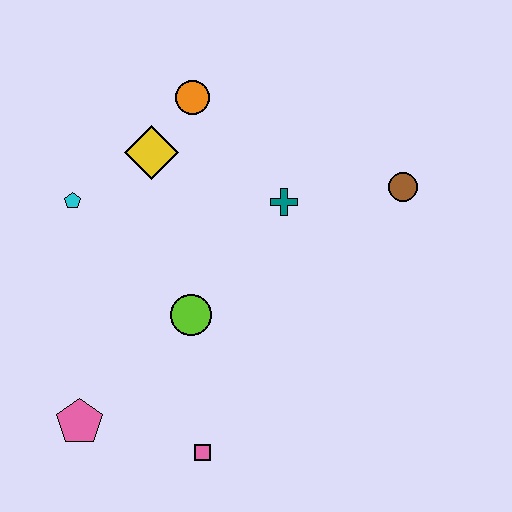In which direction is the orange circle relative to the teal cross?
The orange circle is above the teal cross.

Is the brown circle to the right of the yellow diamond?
Yes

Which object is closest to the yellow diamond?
The orange circle is closest to the yellow diamond.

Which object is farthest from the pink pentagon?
The brown circle is farthest from the pink pentagon.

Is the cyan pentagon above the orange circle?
No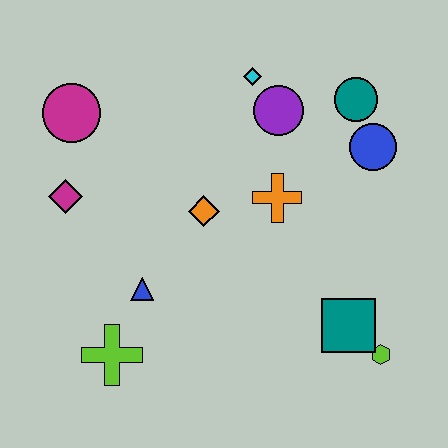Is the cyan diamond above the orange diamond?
Yes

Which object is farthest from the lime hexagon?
The magenta circle is farthest from the lime hexagon.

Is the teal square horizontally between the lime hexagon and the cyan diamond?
Yes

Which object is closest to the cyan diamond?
The purple circle is closest to the cyan diamond.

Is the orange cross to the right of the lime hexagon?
No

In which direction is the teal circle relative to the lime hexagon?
The teal circle is above the lime hexagon.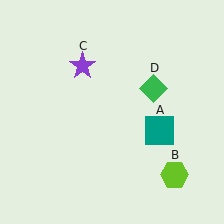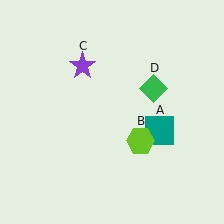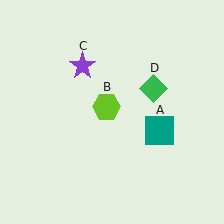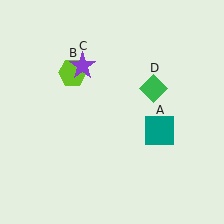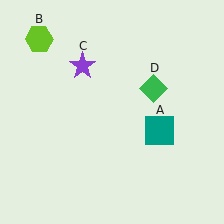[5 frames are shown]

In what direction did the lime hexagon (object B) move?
The lime hexagon (object B) moved up and to the left.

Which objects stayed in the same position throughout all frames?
Teal square (object A) and purple star (object C) and green diamond (object D) remained stationary.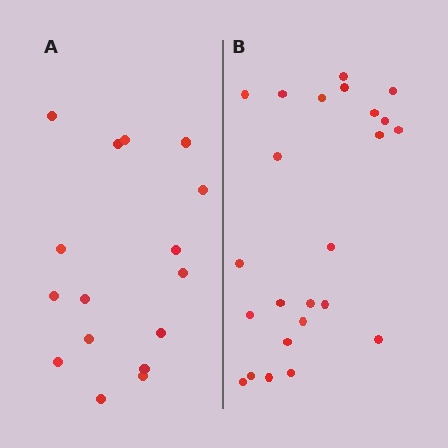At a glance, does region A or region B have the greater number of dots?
Region B (the right region) has more dots.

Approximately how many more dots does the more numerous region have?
Region B has roughly 8 or so more dots than region A.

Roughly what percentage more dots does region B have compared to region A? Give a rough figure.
About 50% more.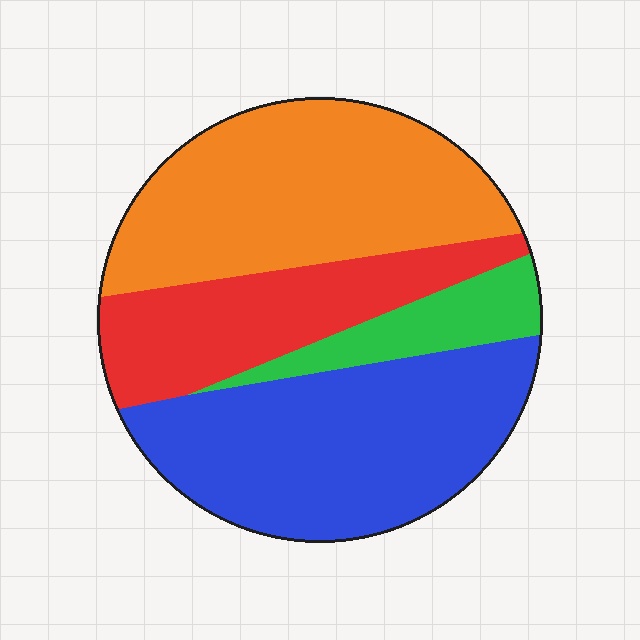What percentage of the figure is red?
Red takes up about one fifth (1/5) of the figure.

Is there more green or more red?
Red.